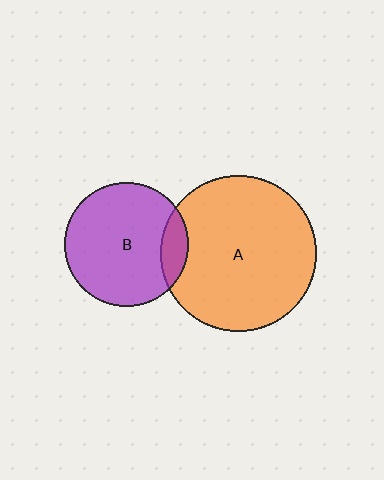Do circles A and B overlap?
Yes.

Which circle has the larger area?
Circle A (orange).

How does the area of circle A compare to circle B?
Approximately 1.6 times.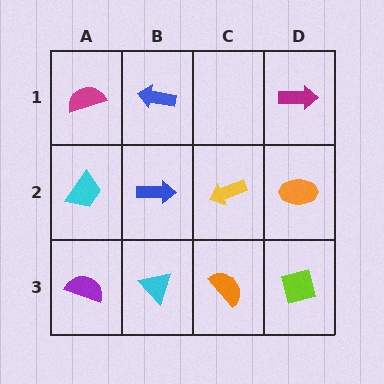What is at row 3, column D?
A lime square.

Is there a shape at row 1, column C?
No, that cell is empty.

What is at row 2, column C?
A yellow arrow.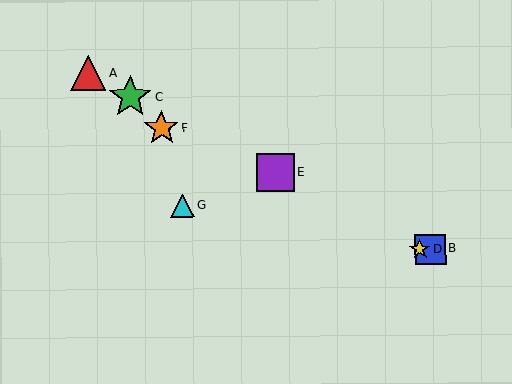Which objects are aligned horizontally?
Objects B, D are aligned horizontally.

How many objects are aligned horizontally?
2 objects (B, D) are aligned horizontally.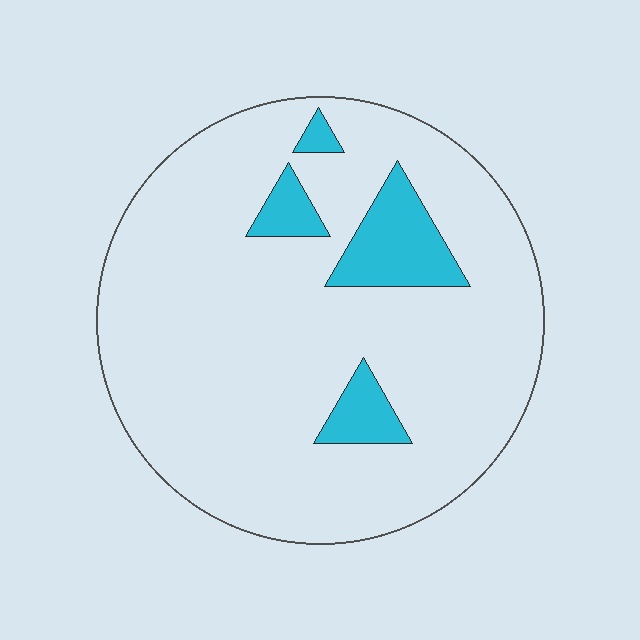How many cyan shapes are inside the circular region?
4.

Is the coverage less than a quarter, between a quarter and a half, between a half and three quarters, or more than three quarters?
Less than a quarter.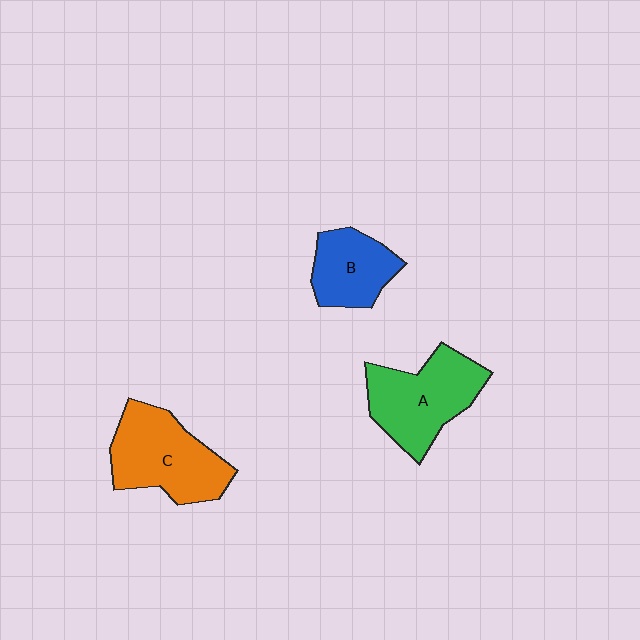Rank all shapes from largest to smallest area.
From largest to smallest: C (orange), A (green), B (blue).